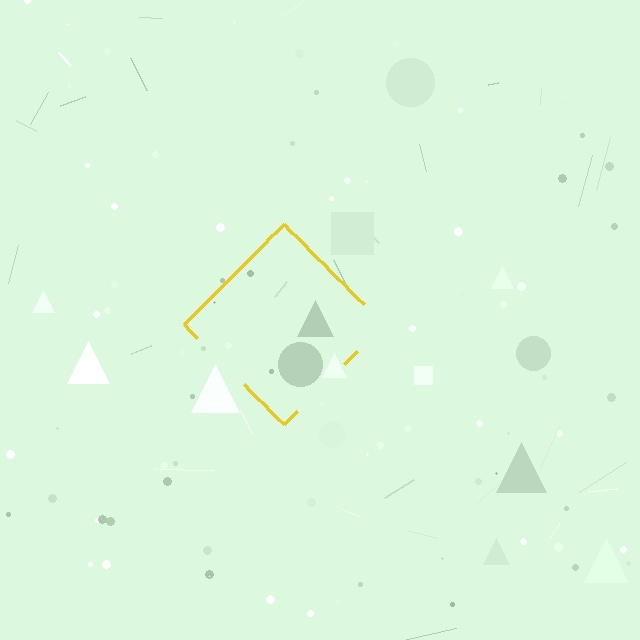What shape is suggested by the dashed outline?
The dashed outline suggests a diamond.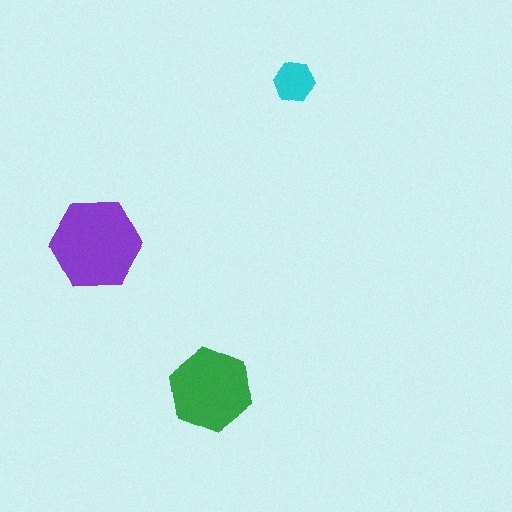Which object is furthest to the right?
The cyan hexagon is rightmost.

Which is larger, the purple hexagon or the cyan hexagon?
The purple one.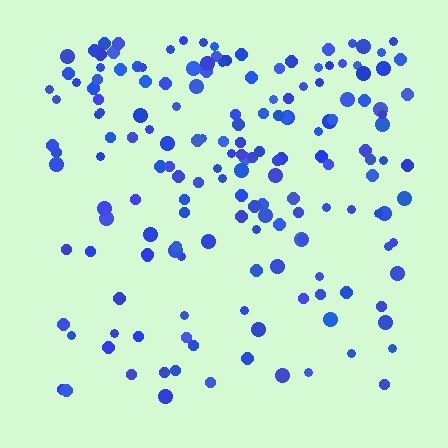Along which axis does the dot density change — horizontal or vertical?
Vertical.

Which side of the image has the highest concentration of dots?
The top.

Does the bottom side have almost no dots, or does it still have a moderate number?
Still a moderate number, just noticeably fewer than the top.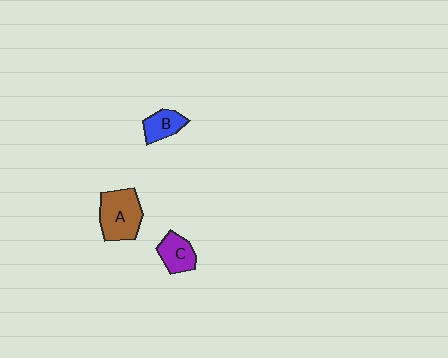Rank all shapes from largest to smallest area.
From largest to smallest: A (brown), C (purple), B (blue).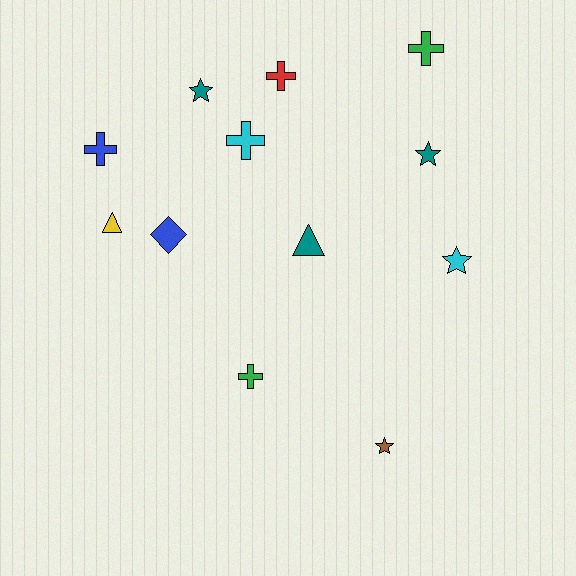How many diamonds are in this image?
There is 1 diamond.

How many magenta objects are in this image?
There are no magenta objects.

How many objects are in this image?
There are 12 objects.